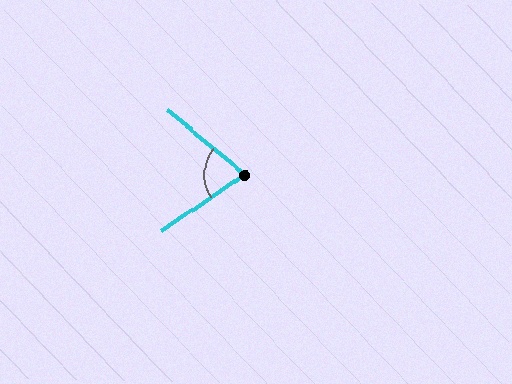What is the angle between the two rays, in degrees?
Approximately 74 degrees.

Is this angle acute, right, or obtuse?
It is acute.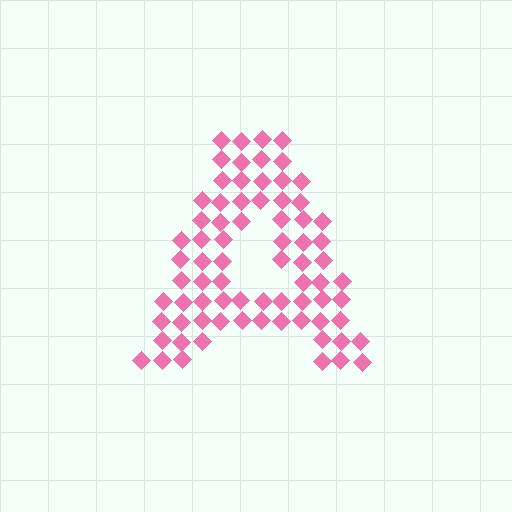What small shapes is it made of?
It is made of small diamonds.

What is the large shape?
The large shape is the letter A.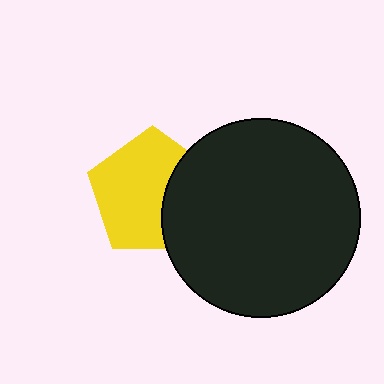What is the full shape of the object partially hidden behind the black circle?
The partially hidden object is a yellow pentagon.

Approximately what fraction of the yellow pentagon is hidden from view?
Roughly 33% of the yellow pentagon is hidden behind the black circle.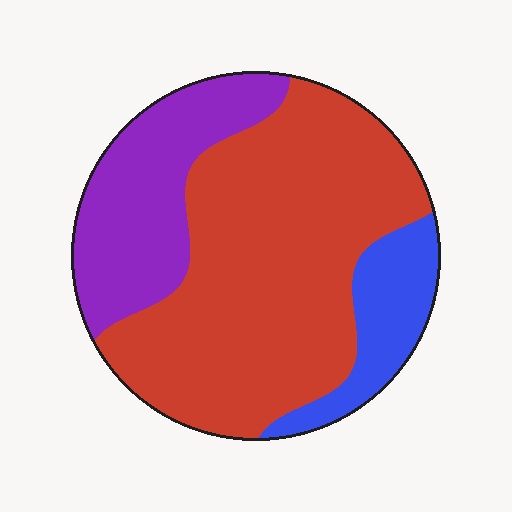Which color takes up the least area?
Blue, at roughly 15%.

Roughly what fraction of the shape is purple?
Purple takes up about one quarter (1/4) of the shape.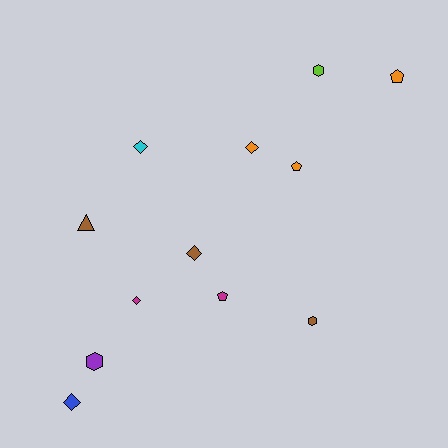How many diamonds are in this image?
There are 5 diamonds.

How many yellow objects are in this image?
There are no yellow objects.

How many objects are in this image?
There are 12 objects.